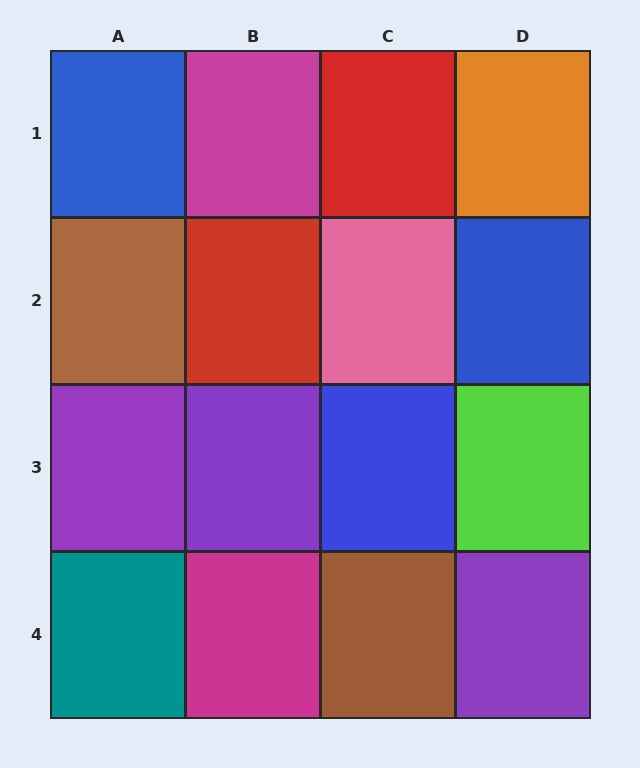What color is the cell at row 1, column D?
Orange.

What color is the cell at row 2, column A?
Brown.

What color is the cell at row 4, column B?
Magenta.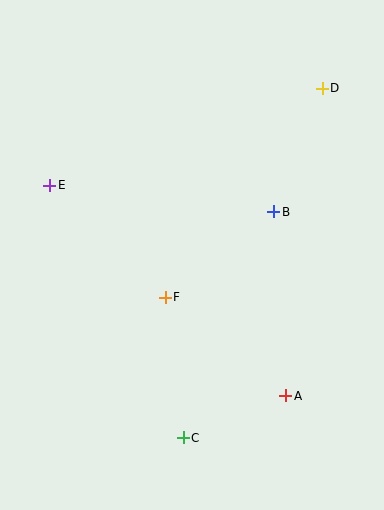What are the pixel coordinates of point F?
Point F is at (165, 297).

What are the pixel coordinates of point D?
Point D is at (322, 88).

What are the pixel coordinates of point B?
Point B is at (274, 212).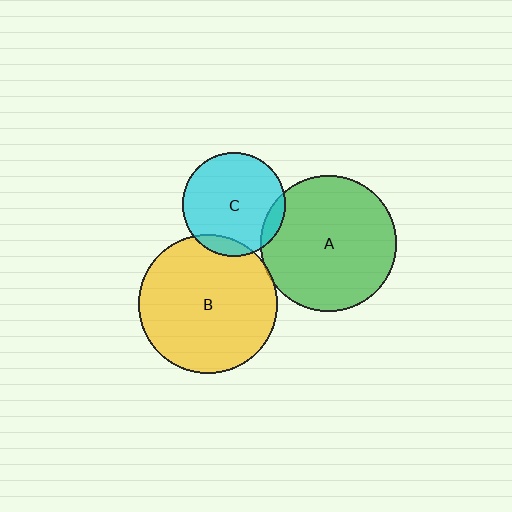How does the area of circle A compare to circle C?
Approximately 1.7 times.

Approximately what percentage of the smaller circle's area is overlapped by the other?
Approximately 5%.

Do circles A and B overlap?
Yes.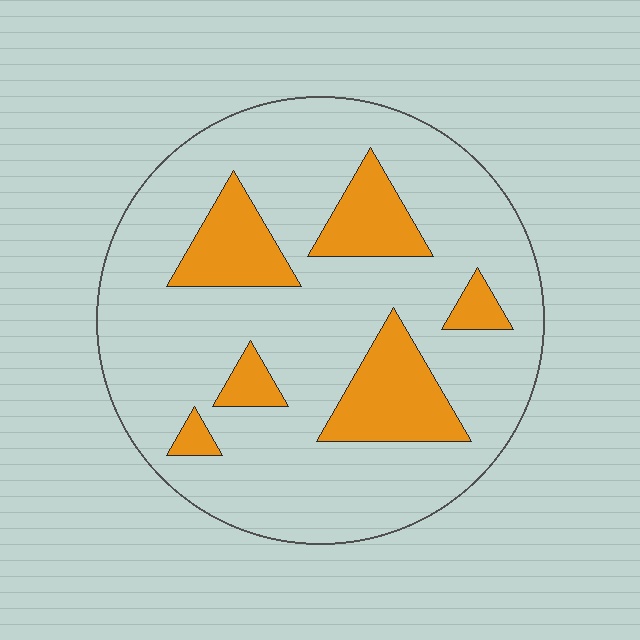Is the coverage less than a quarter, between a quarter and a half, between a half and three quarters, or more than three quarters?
Less than a quarter.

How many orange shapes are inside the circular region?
6.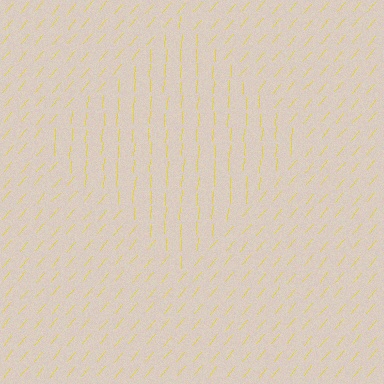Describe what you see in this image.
The image is filled with small yellow line segments. A diamond region in the image has lines oriented differently from the surrounding lines, creating a visible texture boundary.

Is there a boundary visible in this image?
Yes, there is a texture boundary formed by a change in line orientation.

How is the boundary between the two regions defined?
The boundary is defined purely by a change in line orientation (approximately 37 degrees difference). All lines are the same color and thickness.